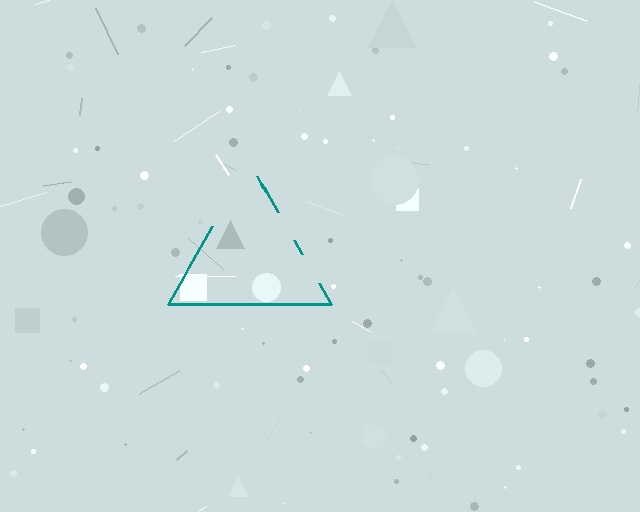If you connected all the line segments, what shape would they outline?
They would outline a triangle.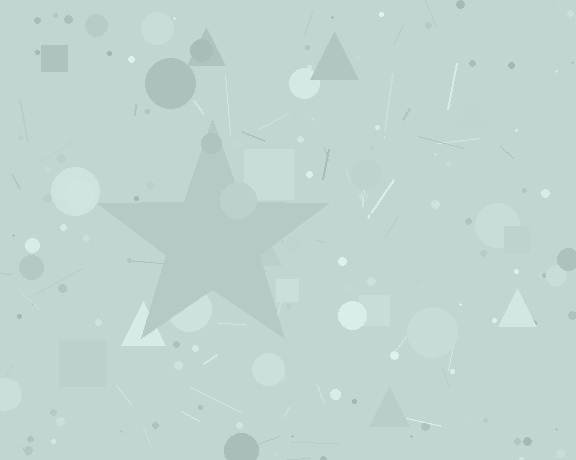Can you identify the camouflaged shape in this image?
The camouflaged shape is a star.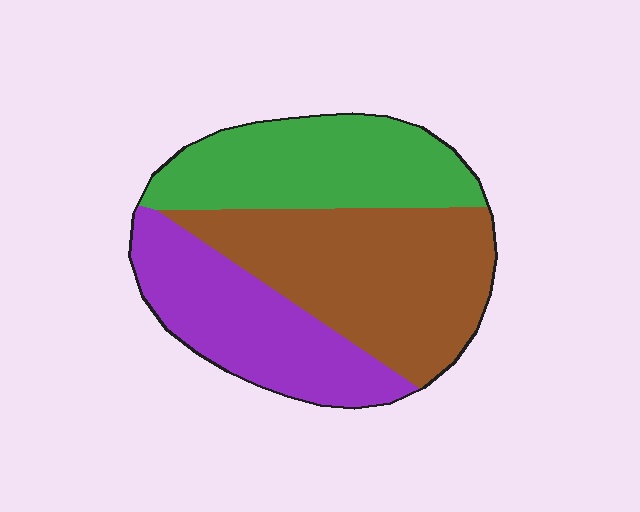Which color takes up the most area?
Brown, at roughly 40%.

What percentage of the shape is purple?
Purple takes up between a sixth and a third of the shape.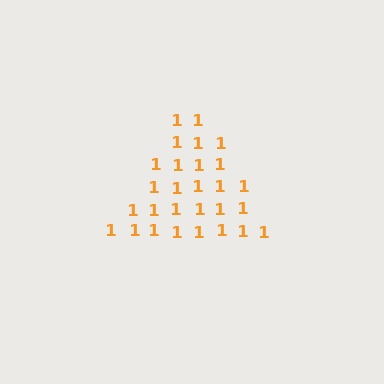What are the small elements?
The small elements are digit 1's.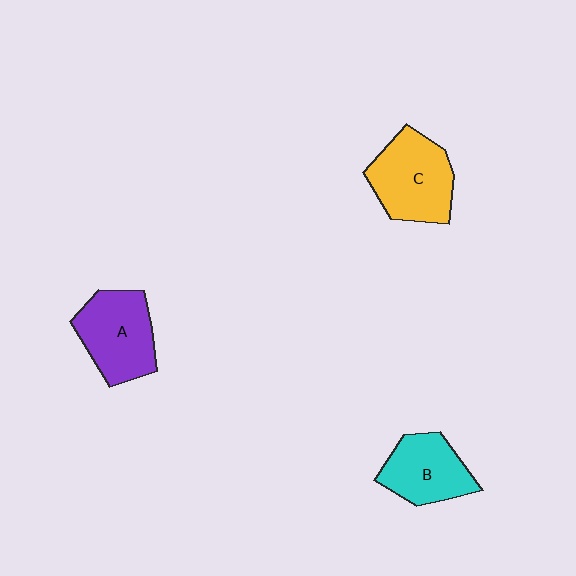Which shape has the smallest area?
Shape B (cyan).